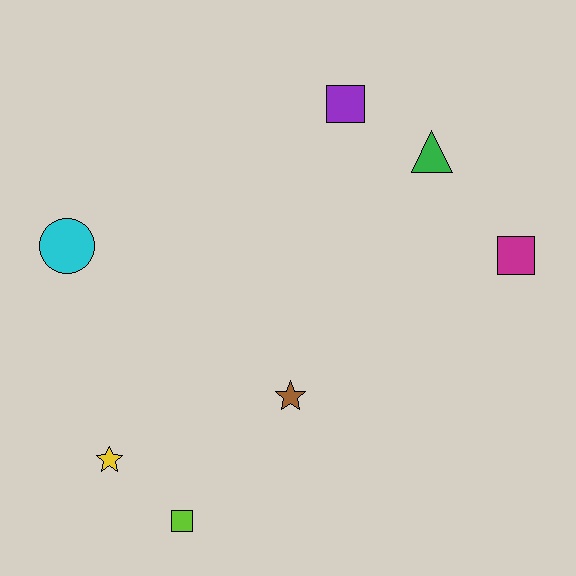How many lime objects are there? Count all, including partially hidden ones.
There is 1 lime object.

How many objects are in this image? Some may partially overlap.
There are 7 objects.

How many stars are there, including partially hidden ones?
There are 2 stars.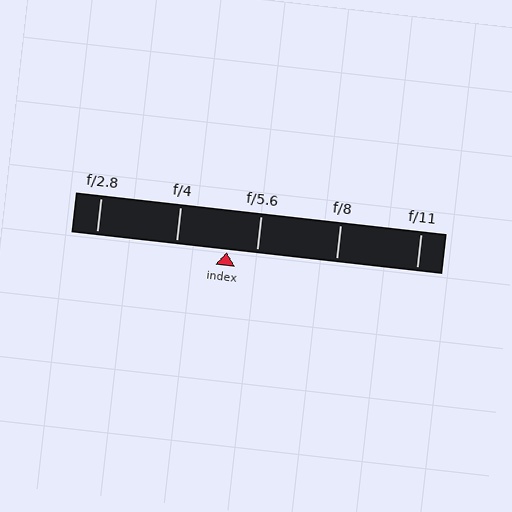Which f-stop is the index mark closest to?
The index mark is closest to f/5.6.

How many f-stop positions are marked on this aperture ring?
There are 5 f-stop positions marked.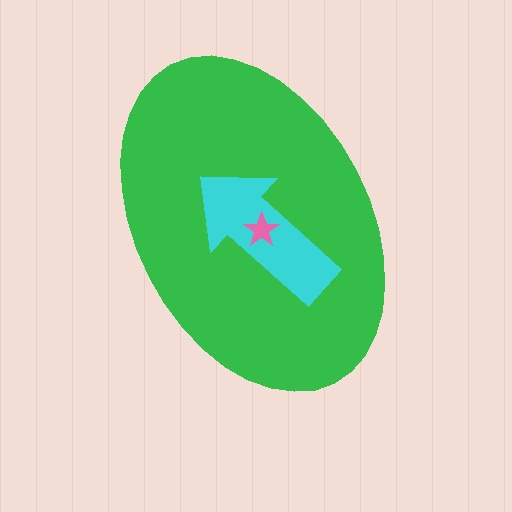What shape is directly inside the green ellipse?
The cyan arrow.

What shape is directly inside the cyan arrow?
The pink star.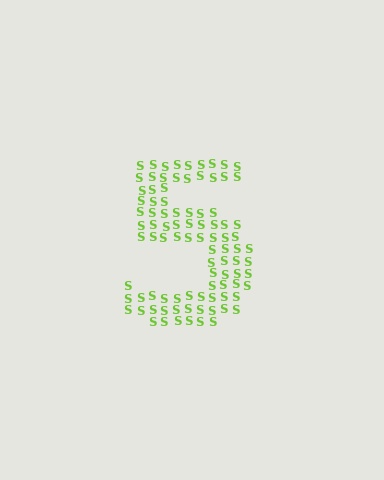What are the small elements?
The small elements are letter S's.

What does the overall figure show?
The overall figure shows the digit 5.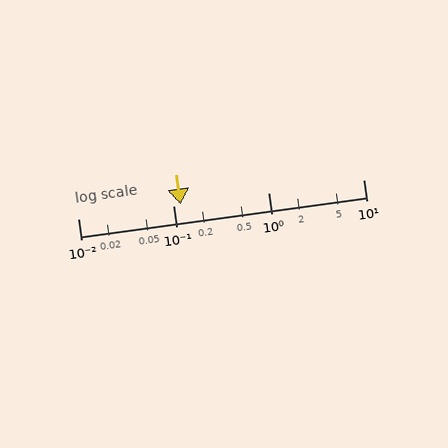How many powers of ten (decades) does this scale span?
The scale spans 3 decades, from 0.01 to 10.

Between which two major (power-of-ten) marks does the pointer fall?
The pointer is between 0.1 and 1.